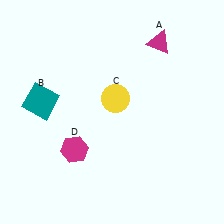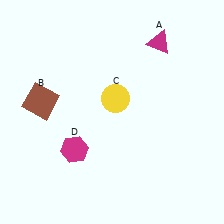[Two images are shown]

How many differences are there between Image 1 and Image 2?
There is 1 difference between the two images.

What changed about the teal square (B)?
In Image 1, B is teal. In Image 2, it changed to brown.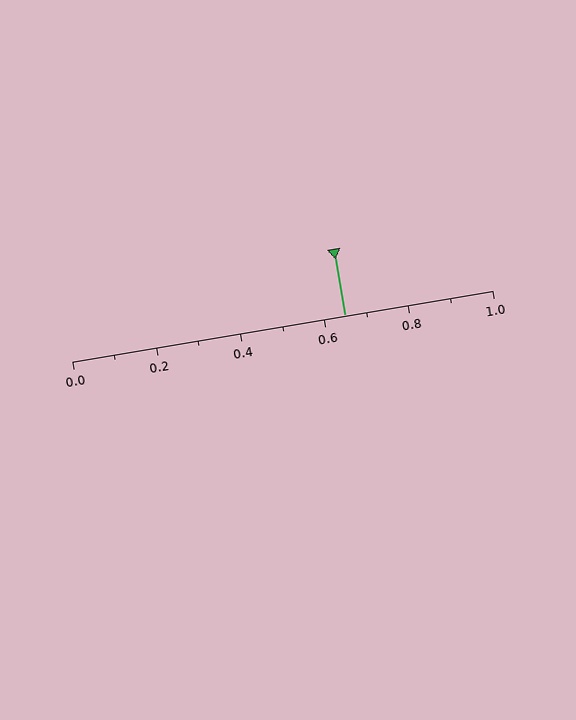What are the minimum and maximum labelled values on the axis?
The axis runs from 0.0 to 1.0.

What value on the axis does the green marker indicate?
The marker indicates approximately 0.65.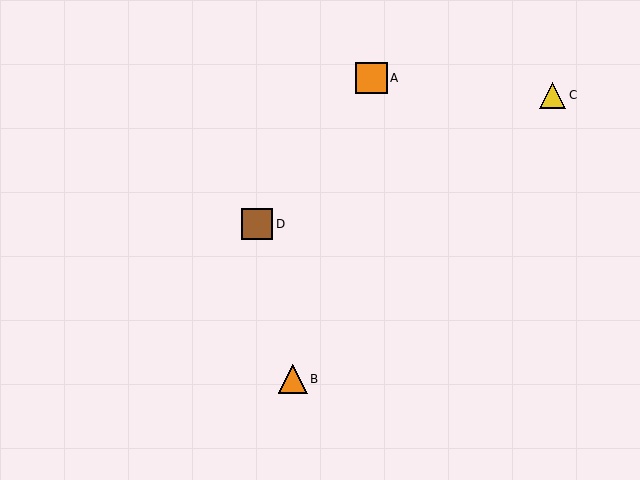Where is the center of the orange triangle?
The center of the orange triangle is at (293, 379).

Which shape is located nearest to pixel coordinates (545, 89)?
The yellow triangle (labeled C) at (553, 95) is nearest to that location.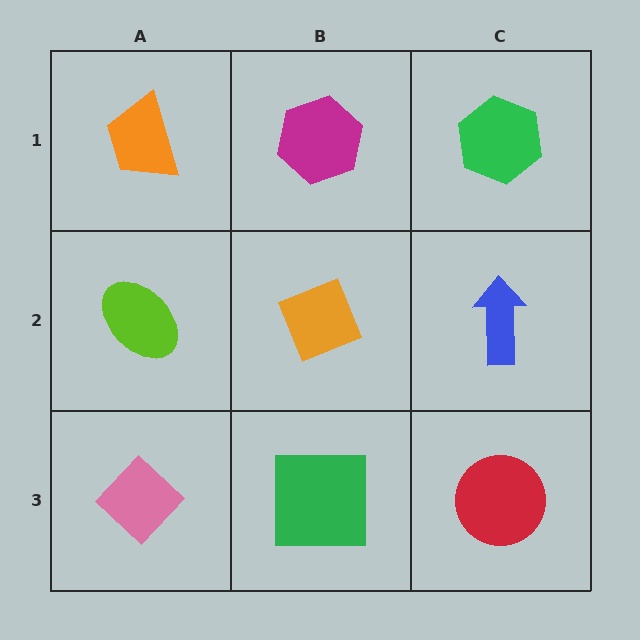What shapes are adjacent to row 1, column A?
A lime ellipse (row 2, column A), a magenta hexagon (row 1, column B).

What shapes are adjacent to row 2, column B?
A magenta hexagon (row 1, column B), a green square (row 3, column B), a lime ellipse (row 2, column A), a blue arrow (row 2, column C).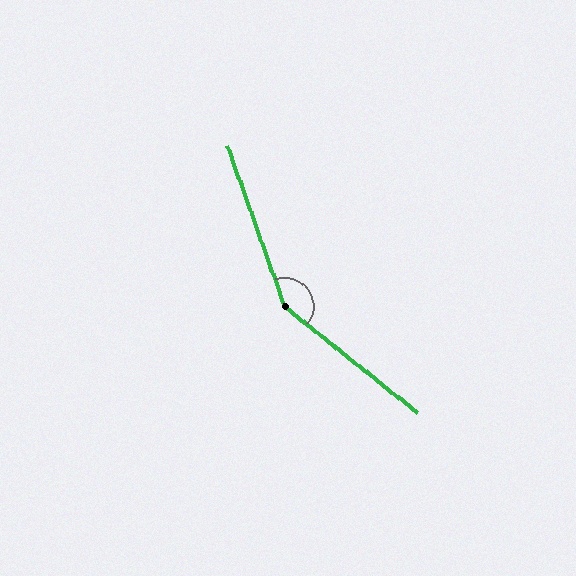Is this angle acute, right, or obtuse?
It is obtuse.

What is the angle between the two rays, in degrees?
Approximately 148 degrees.